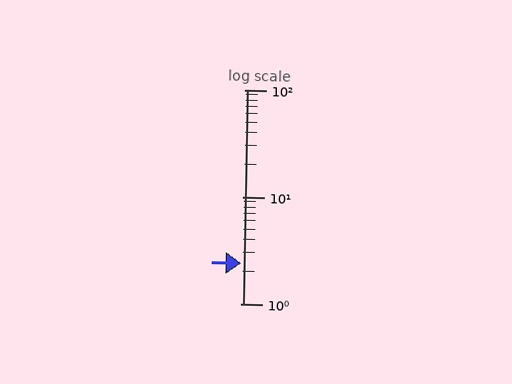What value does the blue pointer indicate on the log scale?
The pointer indicates approximately 2.4.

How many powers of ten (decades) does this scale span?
The scale spans 2 decades, from 1 to 100.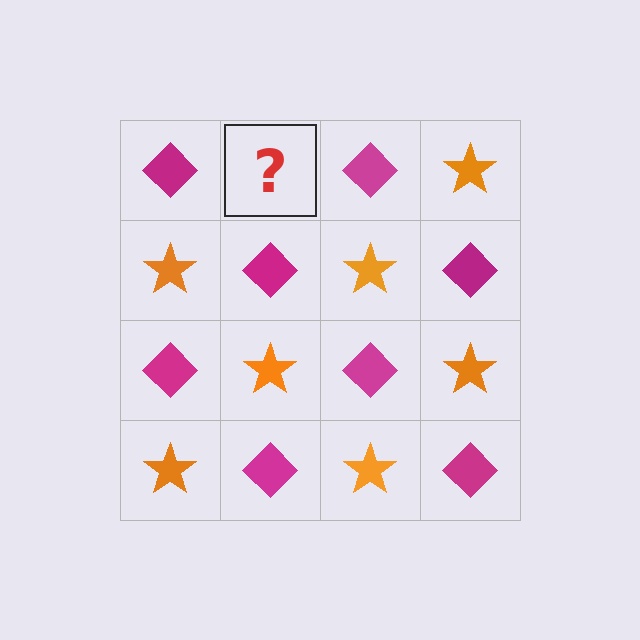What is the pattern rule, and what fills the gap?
The rule is that it alternates magenta diamond and orange star in a checkerboard pattern. The gap should be filled with an orange star.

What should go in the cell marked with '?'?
The missing cell should contain an orange star.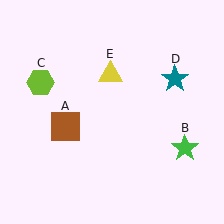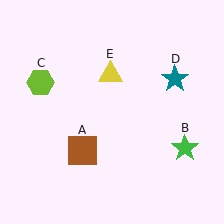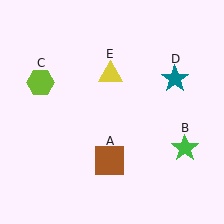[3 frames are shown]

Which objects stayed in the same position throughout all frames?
Green star (object B) and lime hexagon (object C) and teal star (object D) and yellow triangle (object E) remained stationary.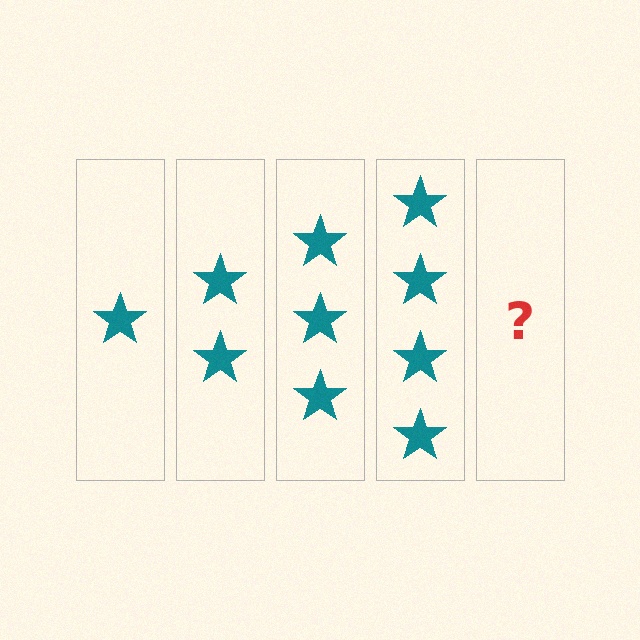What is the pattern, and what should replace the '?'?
The pattern is that each step adds one more star. The '?' should be 5 stars.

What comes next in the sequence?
The next element should be 5 stars.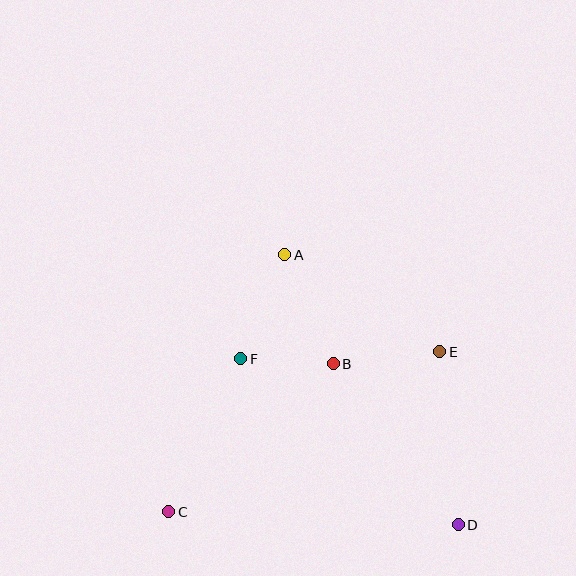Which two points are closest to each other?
Points B and F are closest to each other.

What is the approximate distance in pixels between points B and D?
The distance between B and D is approximately 204 pixels.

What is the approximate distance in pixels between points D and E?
The distance between D and E is approximately 174 pixels.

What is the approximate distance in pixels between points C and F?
The distance between C and F is approximately 169 pixels.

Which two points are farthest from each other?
Points A and D are farthest from each other.